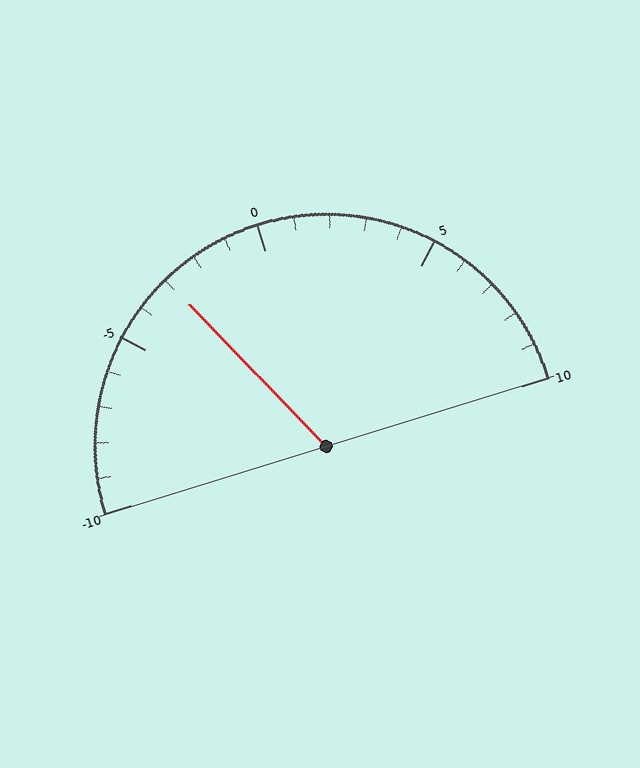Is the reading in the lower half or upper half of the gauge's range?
The reading is in the lower half of the range (-10 to 10).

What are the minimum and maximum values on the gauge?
The gauge ranges from -10 to 10.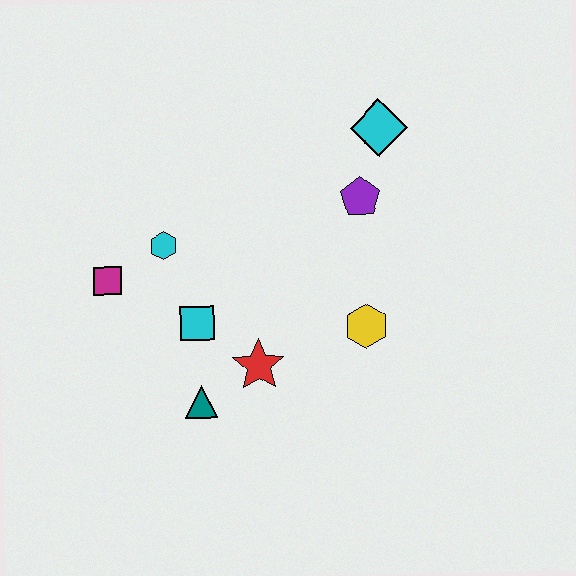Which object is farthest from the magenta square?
The cyan diamond is farthest from the magenta square.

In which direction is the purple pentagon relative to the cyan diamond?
The purple pentagon is below the cyan diamond.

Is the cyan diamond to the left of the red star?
No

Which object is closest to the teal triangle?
The red star is closest to the teal triangle.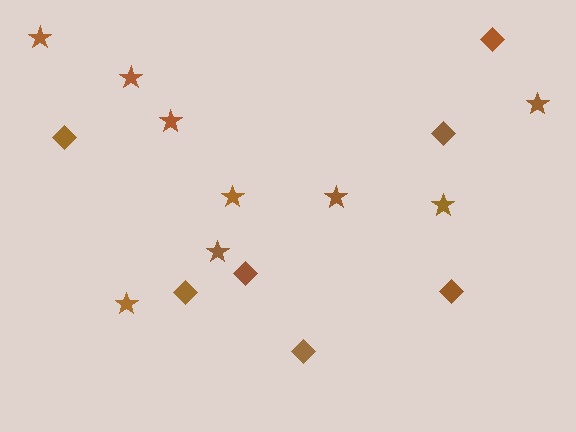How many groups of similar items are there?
There are 2 groups: one group of stars (9) and one group of diamonds (7).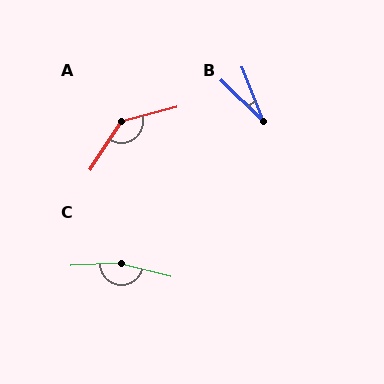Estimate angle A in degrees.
Approximately 138 degrees.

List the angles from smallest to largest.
B (24°), A (138°), C (164°).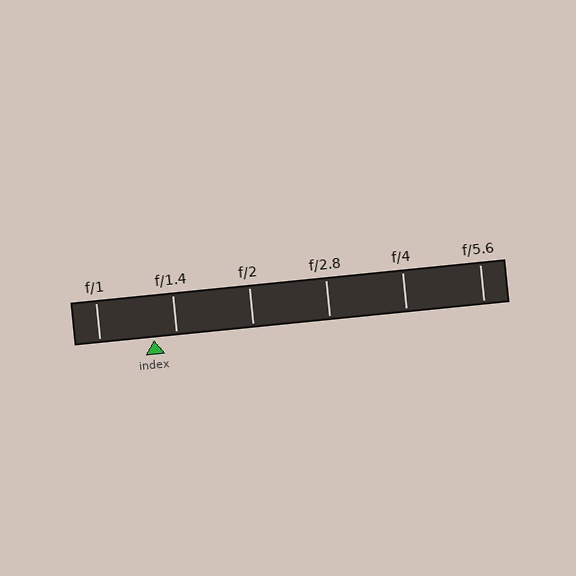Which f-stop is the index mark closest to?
The index mark is closest to f/1.4.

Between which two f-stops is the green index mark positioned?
The index mark is between f/1 and f/1.4.